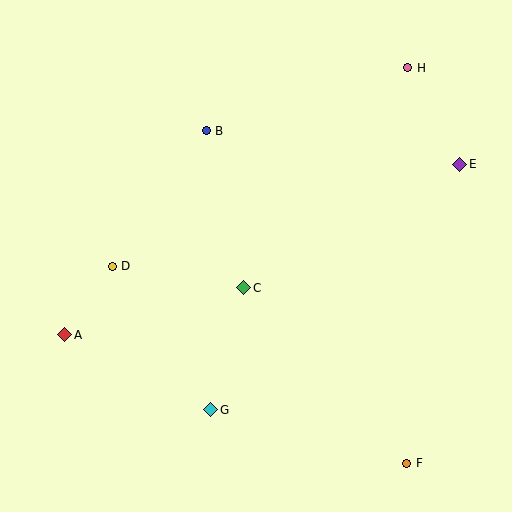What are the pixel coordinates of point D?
Point D is at (112, 266).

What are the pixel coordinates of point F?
Point F is at (407, 463).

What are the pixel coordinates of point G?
Point G is at (211, 410).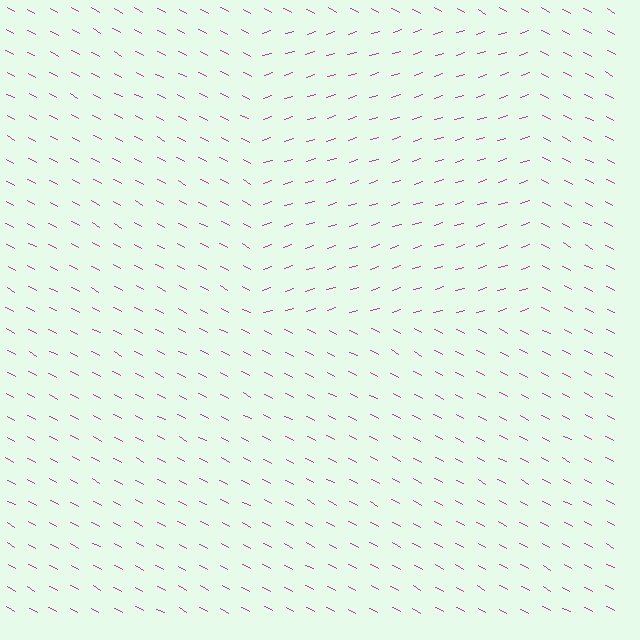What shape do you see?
I see a rectangle.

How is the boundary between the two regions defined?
The boundary is defined purely by a change in line orientation (approximately 45 degrees difference). All lines are the same color and thickness.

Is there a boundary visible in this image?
Yes, there is a texture boundary formed by a change in line orientation.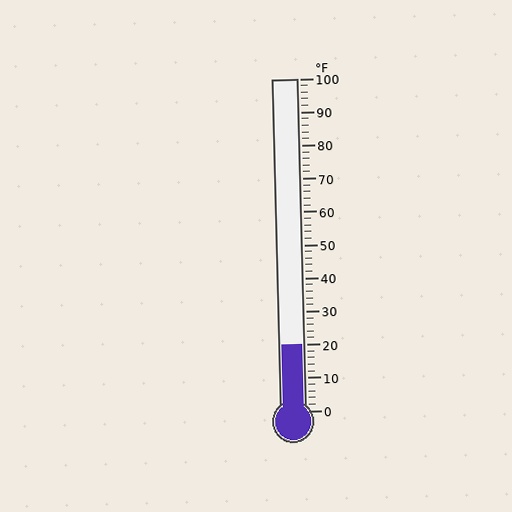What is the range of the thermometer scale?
The thermometer scale ranges from 0°F to 100°F.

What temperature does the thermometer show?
The thermometer shows approximately 20°F.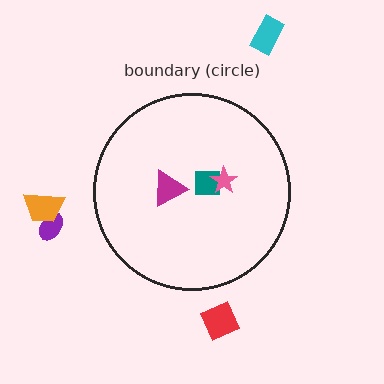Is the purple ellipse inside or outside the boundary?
Outside.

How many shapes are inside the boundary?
3 inside, 4 outside.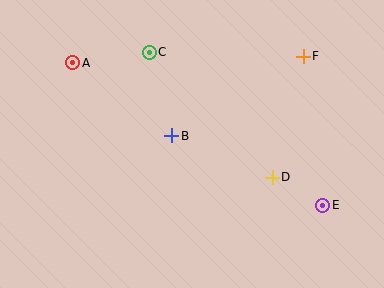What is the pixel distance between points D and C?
The distance between D and C is 175 pixels.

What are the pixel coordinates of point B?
Point B is at (172, 136).